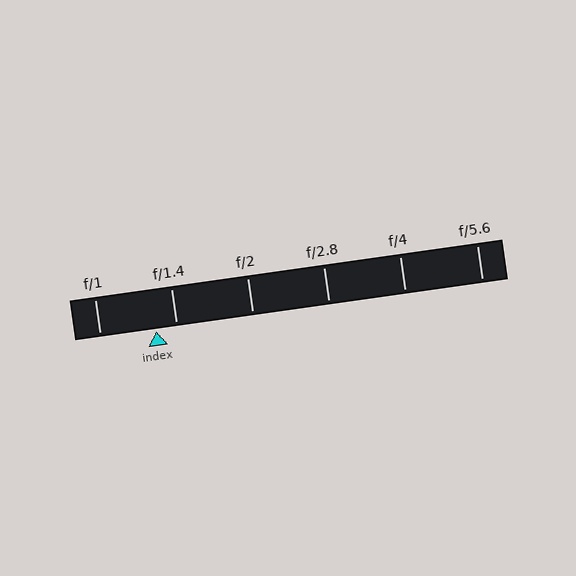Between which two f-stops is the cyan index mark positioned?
The index mark is between f/1 and f/1.4.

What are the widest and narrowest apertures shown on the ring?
The widest aperture shown is f/1 and the narrowest is f/5.6.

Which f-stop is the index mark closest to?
The index mark is closest to f/1.4.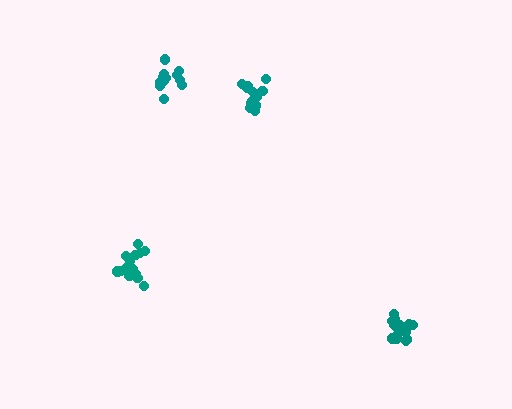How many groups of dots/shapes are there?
There are 4 groups.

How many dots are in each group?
Group 1: 14 dots, Group 2: 14 dots, Group 3: 14 dots, Group 4: 15 dots (57 total).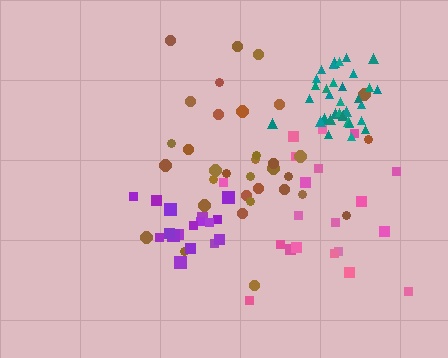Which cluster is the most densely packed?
Teal.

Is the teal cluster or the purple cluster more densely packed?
Teal.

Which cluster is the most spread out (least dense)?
Pink.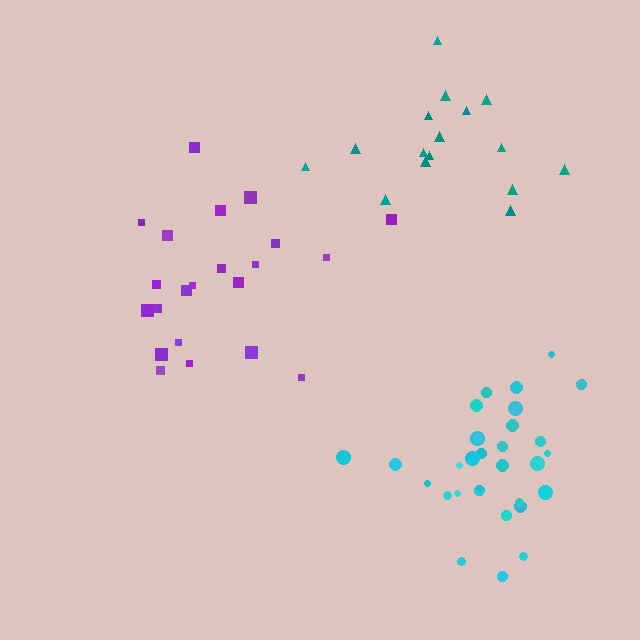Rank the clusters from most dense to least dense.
cyan, purple, teal.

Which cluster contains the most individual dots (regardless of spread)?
Cyan (31).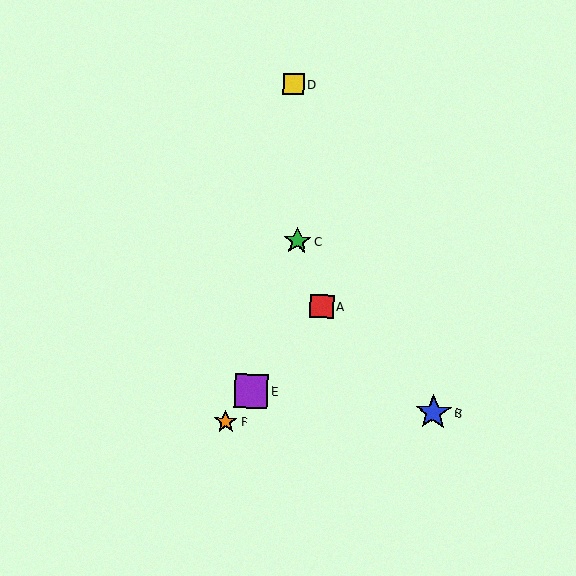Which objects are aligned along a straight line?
Objects A, E, F are aligned along a straight line.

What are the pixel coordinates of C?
Object C is at (297, 241).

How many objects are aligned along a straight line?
3 objects (A, E, F) are aligned along a straight line.